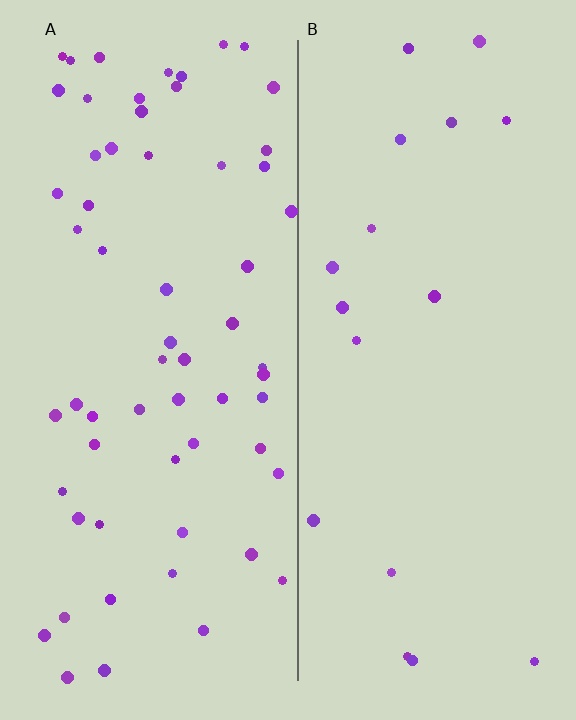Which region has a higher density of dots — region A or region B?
A (the left).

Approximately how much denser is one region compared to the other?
Approximately 3.5× — region A over region B.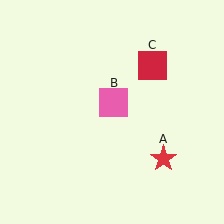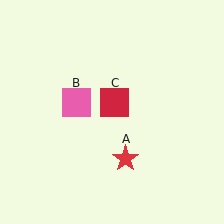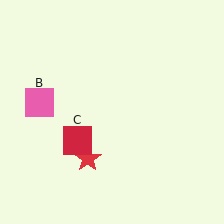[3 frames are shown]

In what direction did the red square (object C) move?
The red square (object C) moved down and to the left.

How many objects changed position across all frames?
3 objects changed position: red star (object A), pink square (object B), red square (object C).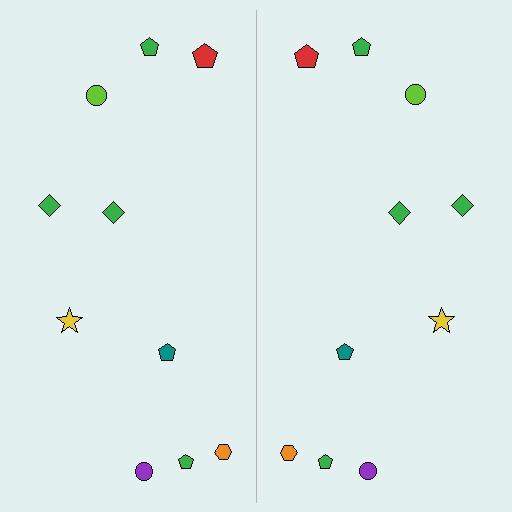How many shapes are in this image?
There are 20 shapes in this image.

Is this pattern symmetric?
Yes, this pattern has bilateral (reflection) symmetry.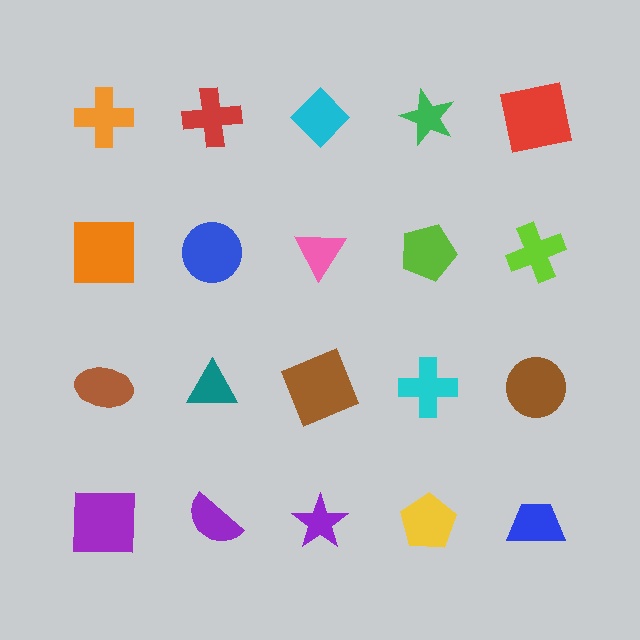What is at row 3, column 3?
A brown square.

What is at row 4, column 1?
A purple square.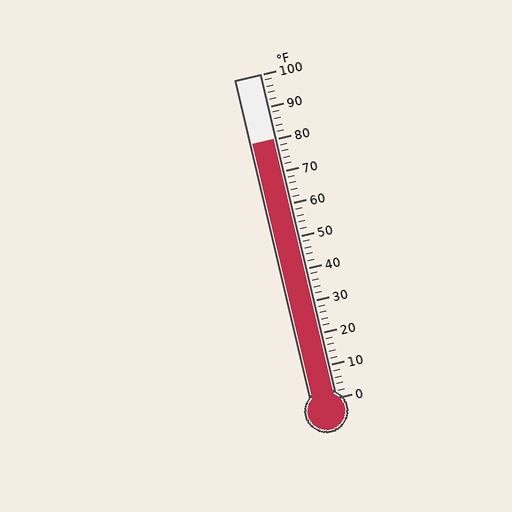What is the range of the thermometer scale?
The thermometer scale ranges from 0°F to 100°F.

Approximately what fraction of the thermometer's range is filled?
The thermometer is filled to approximately 80% of its range.